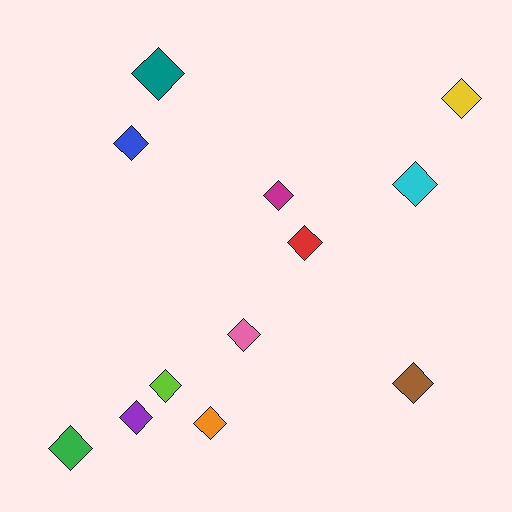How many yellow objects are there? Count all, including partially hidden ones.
There is 1 yellow object.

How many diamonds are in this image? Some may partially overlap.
There are 12 diamonds.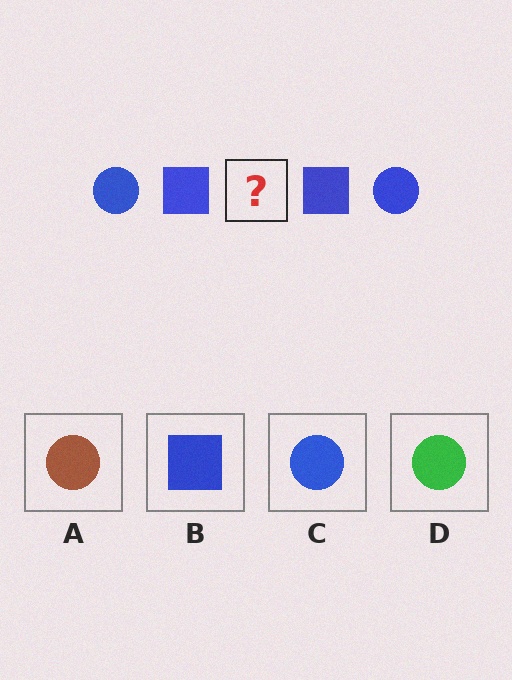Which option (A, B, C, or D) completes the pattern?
C.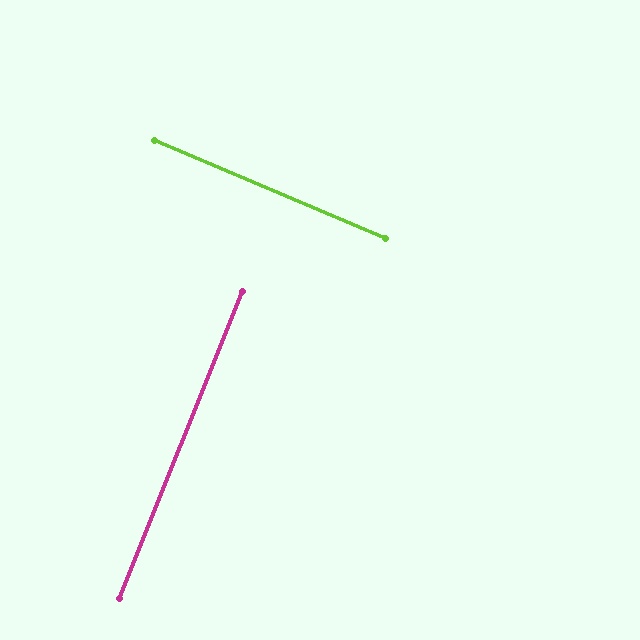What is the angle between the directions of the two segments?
Approximately 89 degrees.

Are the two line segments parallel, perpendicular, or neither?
Perpendicular — they meet at approximately 89°.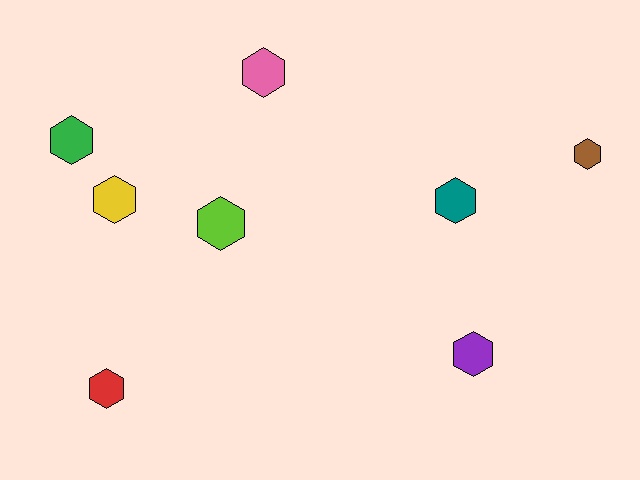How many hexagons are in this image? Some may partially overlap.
There are 8 hexagons.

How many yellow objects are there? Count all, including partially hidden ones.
There is 1 yellow object.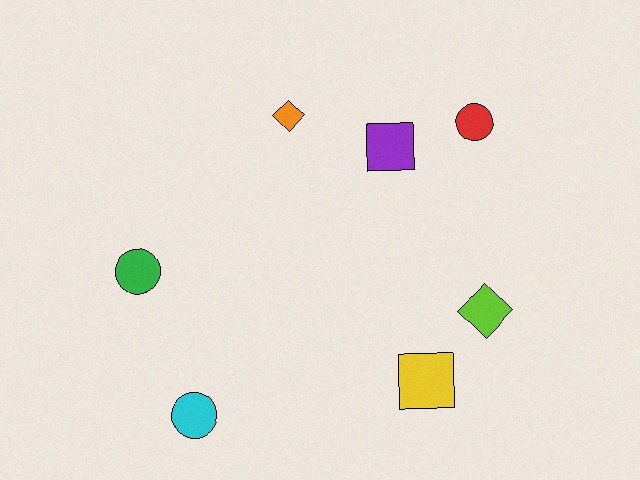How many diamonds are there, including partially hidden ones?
There are 2 diamonds.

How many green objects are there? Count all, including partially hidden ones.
There is 1 green object.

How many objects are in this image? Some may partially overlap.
There are 7 objects.